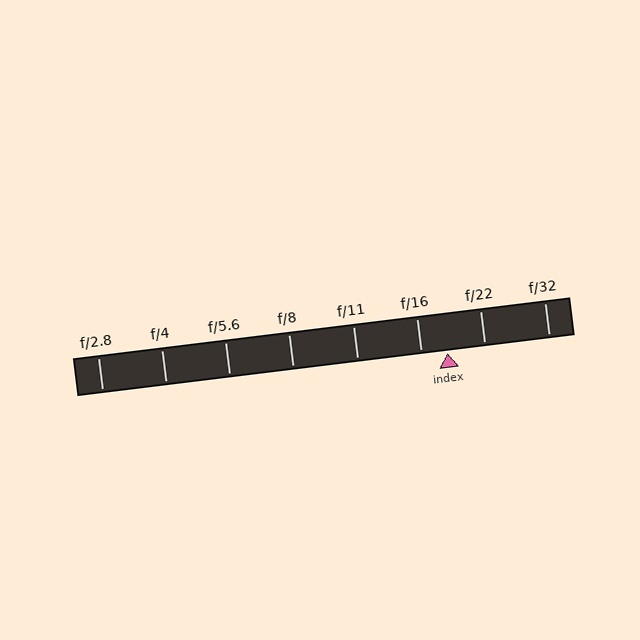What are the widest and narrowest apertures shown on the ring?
The widest aperture shown is f/2.8 and the narrowest is f/32.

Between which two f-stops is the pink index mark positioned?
The index mark is between f/16 and f/22.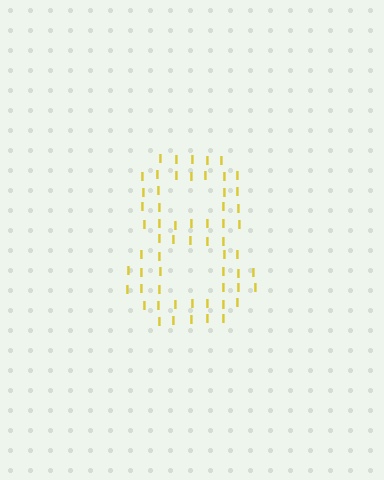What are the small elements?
The small elements are letter I's.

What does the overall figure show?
The overall figure shows the digit 8.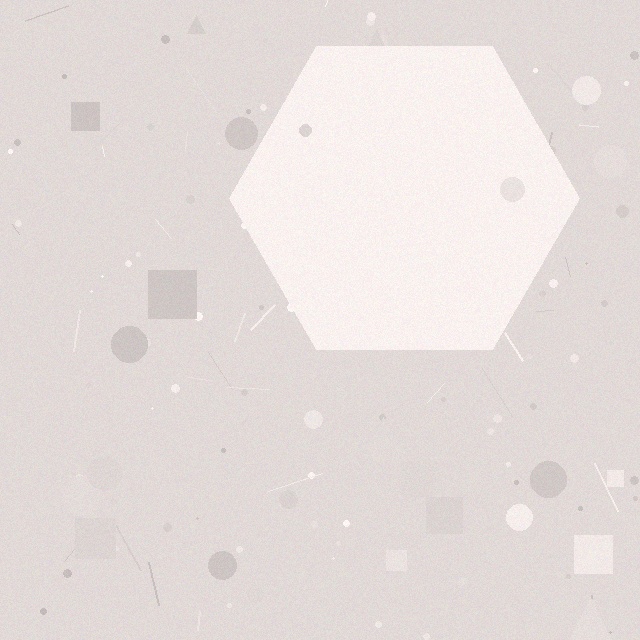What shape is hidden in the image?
A hexagon is hidden in the image.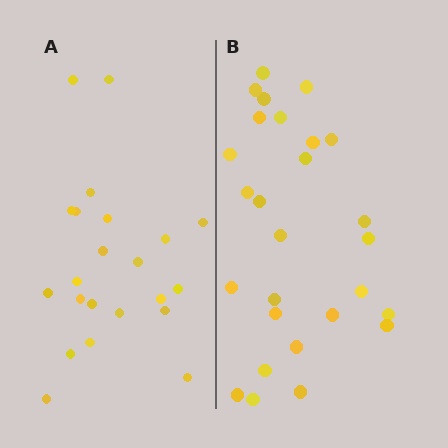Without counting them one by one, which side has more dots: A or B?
Region B (the right region) has more dots.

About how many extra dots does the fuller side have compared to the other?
Region B has about 5 more dots than region A.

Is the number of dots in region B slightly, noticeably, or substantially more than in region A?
Region B has only slightly more — the two regions are fairly close. The ratio is roughly 1.2 to 1.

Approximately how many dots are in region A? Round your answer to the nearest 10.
About 20 dots. (The exact count is 22, which rounds to 20.)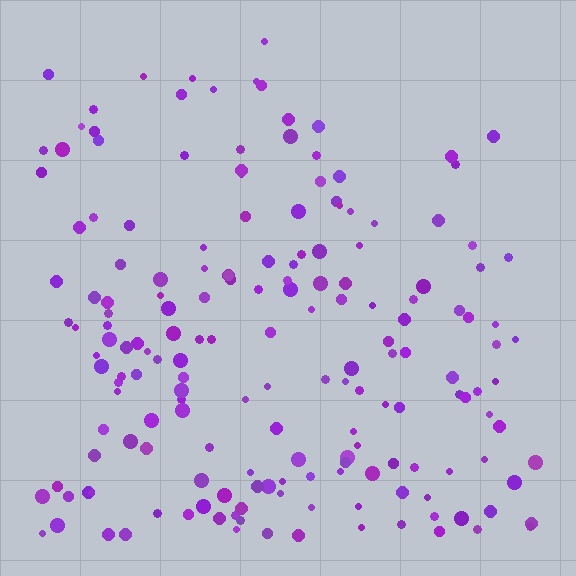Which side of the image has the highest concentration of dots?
The bottom.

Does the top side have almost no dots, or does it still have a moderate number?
Still a moderate number, just noticeably fewer than the bottom.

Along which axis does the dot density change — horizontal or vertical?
Vertical.